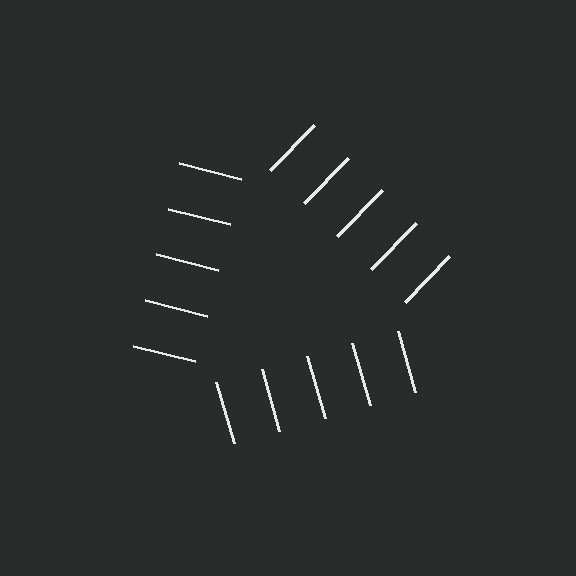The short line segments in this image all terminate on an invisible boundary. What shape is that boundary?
An illusory triangle — the line segments terminate on its edges but no continuous stroke is drawn.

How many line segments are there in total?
15 — 5 along each of the 3 edges.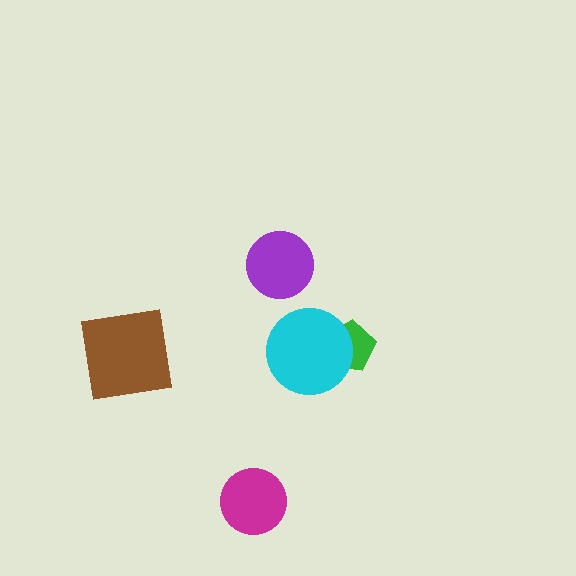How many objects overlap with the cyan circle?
1 object overlaps with the cyan circle.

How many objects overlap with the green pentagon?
1 object overlaps with the green pentagon.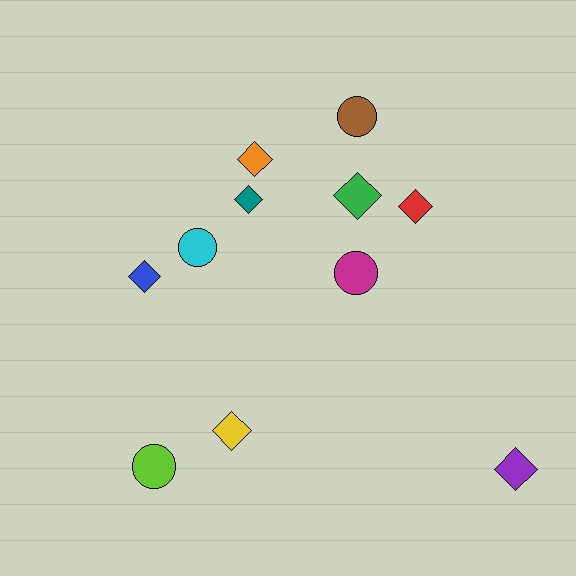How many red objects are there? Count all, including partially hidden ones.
There is 1 red object.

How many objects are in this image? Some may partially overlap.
There are 11 objects.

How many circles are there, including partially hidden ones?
There are 4 circles.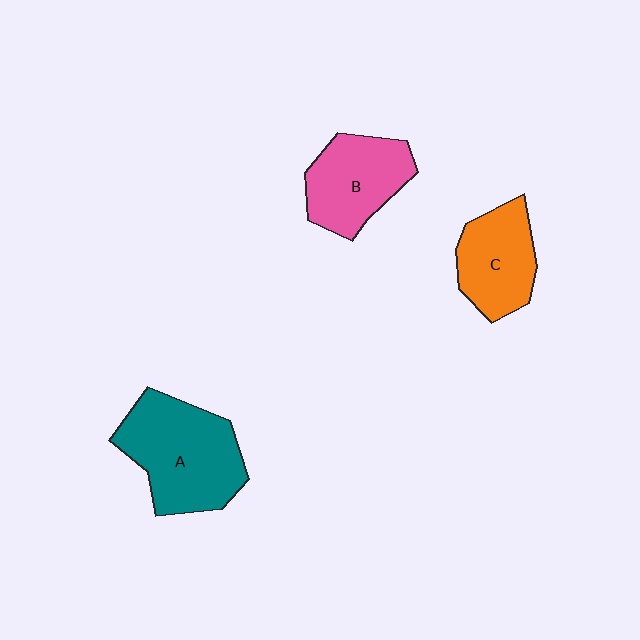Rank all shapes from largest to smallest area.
From largest to smallest: A (teal), B (pink), C (orange).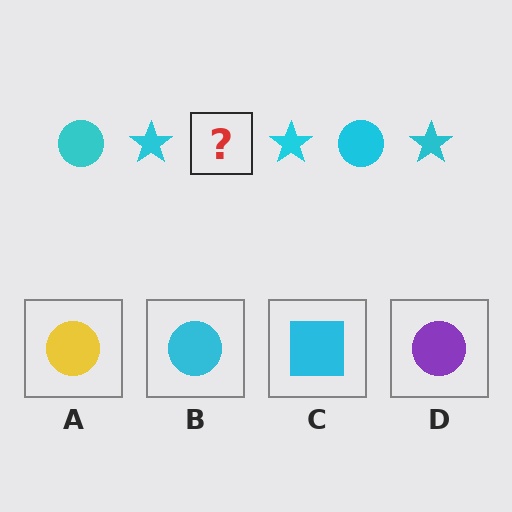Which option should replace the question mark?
Option B.